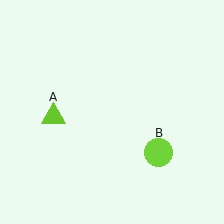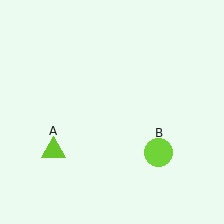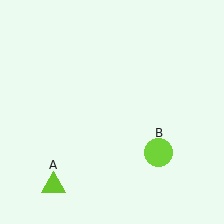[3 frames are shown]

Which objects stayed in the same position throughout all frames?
Lime circle (object B) remained stationary.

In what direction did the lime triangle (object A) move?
The lime triangle (object A) moved down.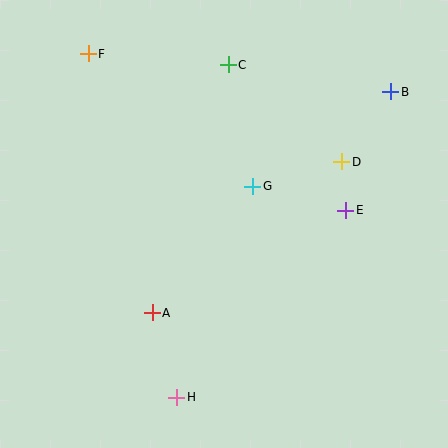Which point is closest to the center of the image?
Point G at (253, 186) is closest to the center.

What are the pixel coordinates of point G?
Point G is at (253, 186).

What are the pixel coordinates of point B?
Point B is at (391, 92).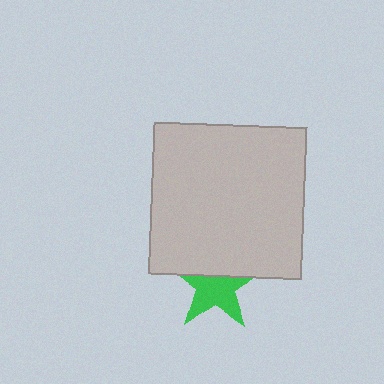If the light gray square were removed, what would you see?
You would see the complete green star.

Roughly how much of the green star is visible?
About half of it is visible (roughly 63%).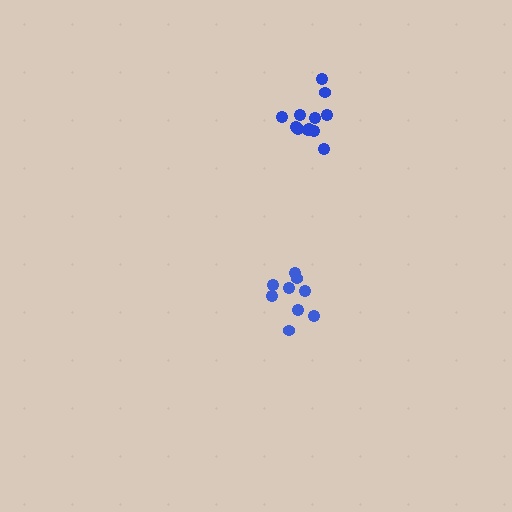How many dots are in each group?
Group 1: 12 dots, Group 2: 9 dots (21 total).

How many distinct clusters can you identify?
There are 2 distinct clusters.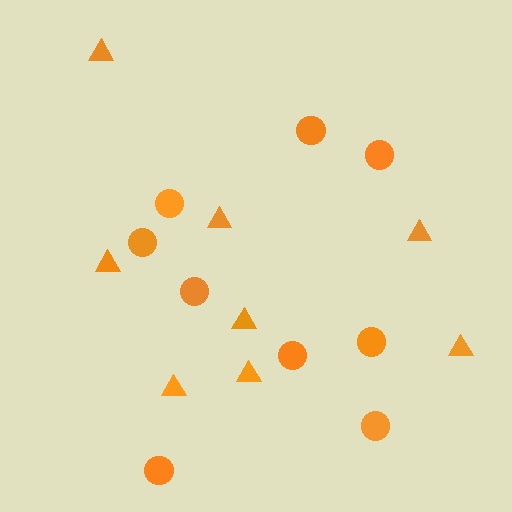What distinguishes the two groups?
There are 2 groups: one group of circles (9) and one group of triangles (8).